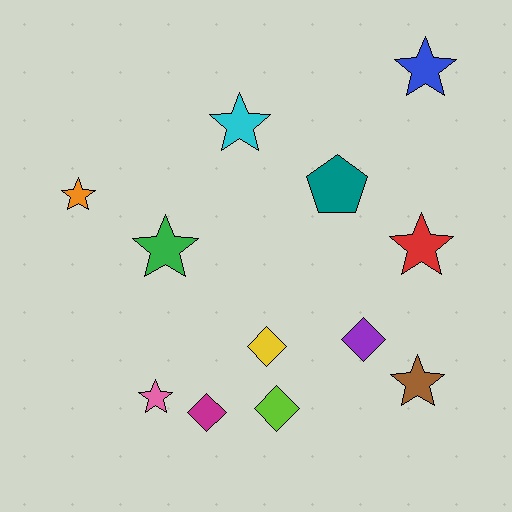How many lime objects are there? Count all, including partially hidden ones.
There is 1 lime object.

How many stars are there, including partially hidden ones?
There are 7 stars.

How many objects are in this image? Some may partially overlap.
There are 12 objects.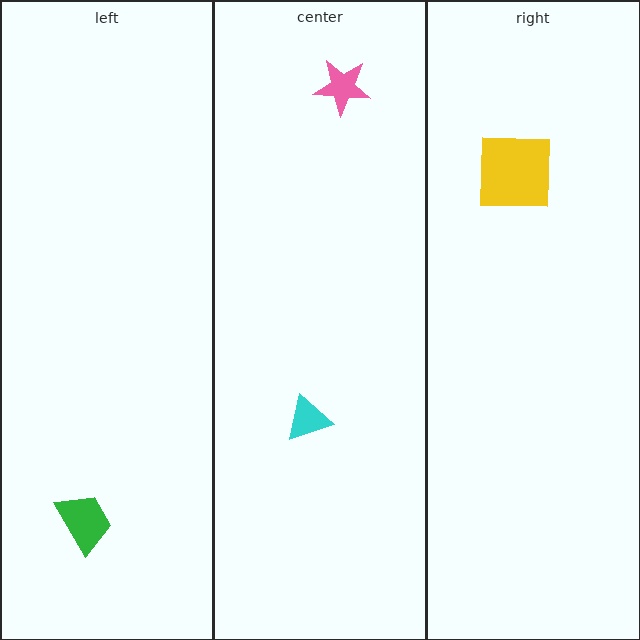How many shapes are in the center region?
2.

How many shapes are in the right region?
1.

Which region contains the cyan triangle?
The center region.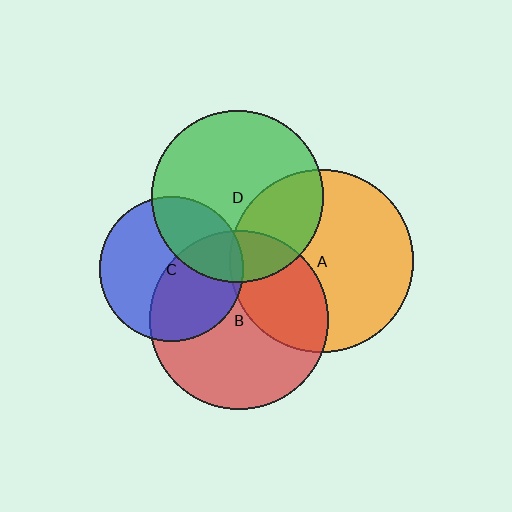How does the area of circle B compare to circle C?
Approximately 1.5 times.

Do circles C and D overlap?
Yes.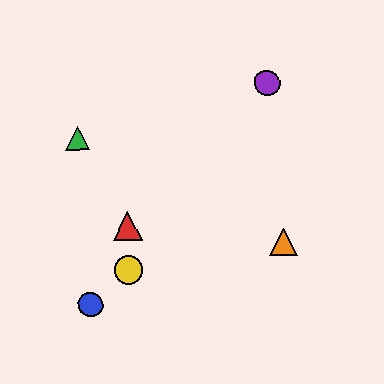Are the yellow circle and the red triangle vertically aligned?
Yes, both are at x≈128.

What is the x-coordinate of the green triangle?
The green triangle is at x≈78.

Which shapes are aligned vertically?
The red triangle, the yellow circle are aligned vertically.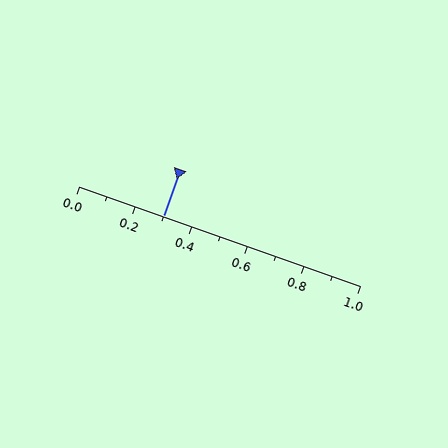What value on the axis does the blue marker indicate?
The marker indicates approximately 0.3.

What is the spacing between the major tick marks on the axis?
The major ticks are spaced 0.2 apart.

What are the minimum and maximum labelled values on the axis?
The axis runs from 0.0 to 1.0.